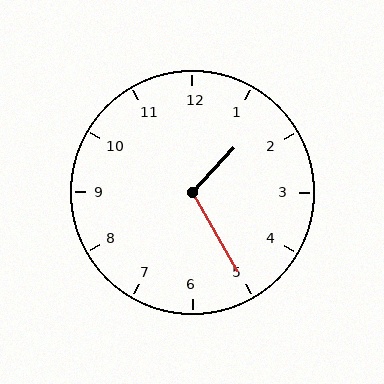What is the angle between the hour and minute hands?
Approximately 108 degrees.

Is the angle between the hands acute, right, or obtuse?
It is obtuse.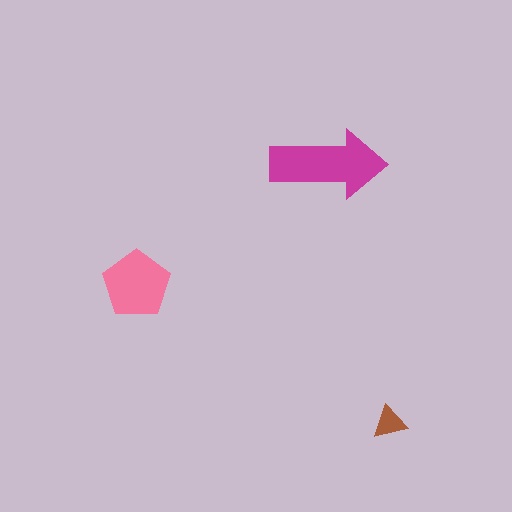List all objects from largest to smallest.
The magenta arrow, the pink pentagon, the brown triangle.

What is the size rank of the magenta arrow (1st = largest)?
1st.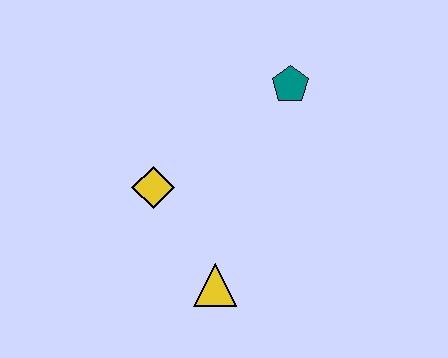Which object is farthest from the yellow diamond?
The teal pentagon is farthest from the yellow diamond.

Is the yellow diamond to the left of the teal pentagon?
Yes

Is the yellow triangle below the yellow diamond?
Yes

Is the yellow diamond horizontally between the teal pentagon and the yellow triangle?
No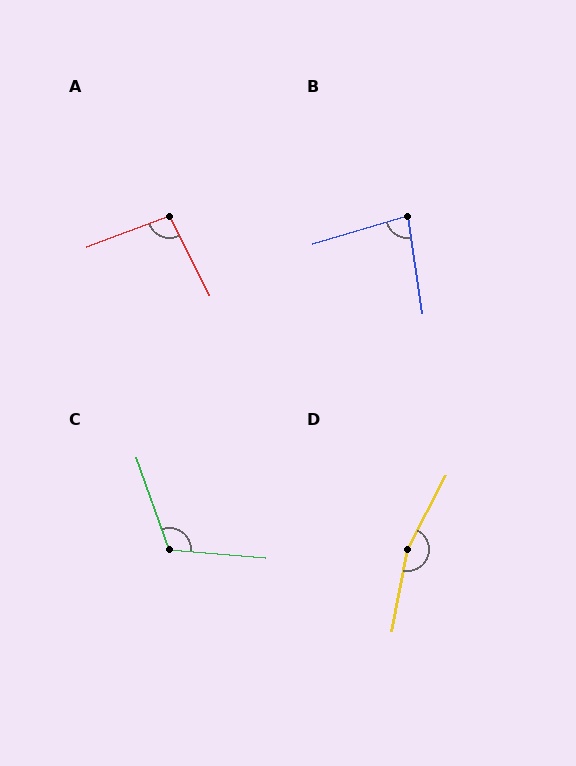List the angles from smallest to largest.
B (82°), A (96°), C (114°), D (163°).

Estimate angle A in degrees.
Approximately 96 degrees.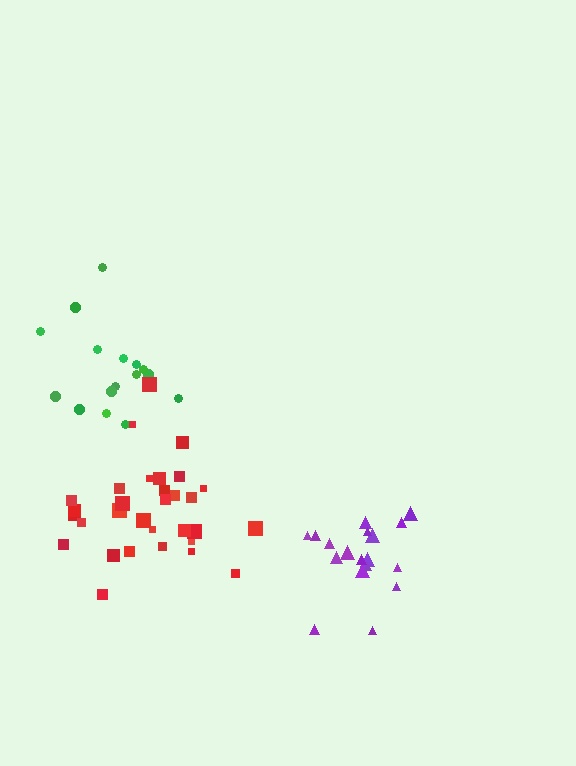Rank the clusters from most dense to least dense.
purple, red, green.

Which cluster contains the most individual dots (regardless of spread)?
Red (31).